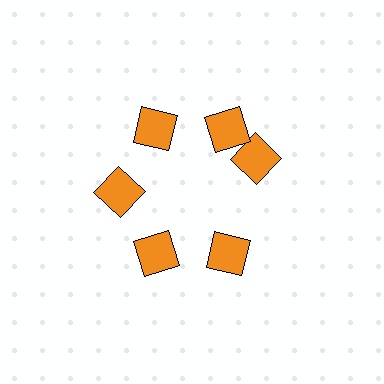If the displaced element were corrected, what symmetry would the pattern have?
It would have 6-fold rotational symmetry — the pattern would map onto itself every 60 degrees.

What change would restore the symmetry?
The symmetry would be restored by rotating it back into even spacing with its neighbors so that all 6 squares sit at equal angles and equal distance from the center.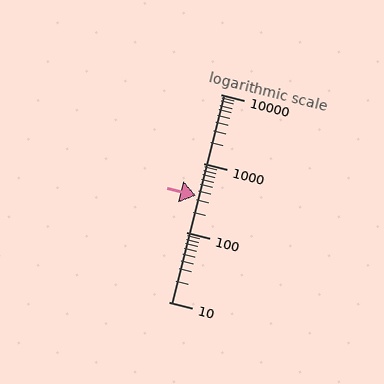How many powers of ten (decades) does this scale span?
The scale spans 3 decades, from 10 to 10000.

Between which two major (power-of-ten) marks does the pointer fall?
The pointer is between 100 and 1000.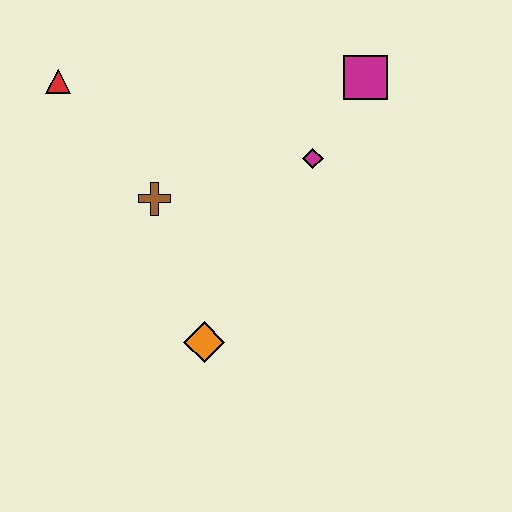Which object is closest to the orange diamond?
The brown cross is closest to the orange diamond.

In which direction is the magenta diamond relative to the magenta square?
The magenta diamond is below the magenta square.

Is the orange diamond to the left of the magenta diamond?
Yes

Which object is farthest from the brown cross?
The magenta square is farthest from the brown cross.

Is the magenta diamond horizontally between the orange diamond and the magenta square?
Yes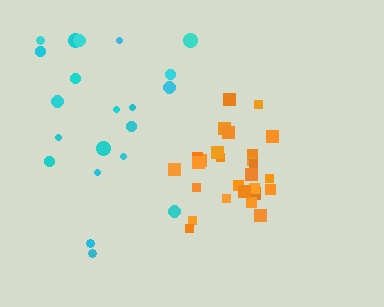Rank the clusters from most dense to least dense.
orange, cyan.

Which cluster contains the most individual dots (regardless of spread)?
Orange (27).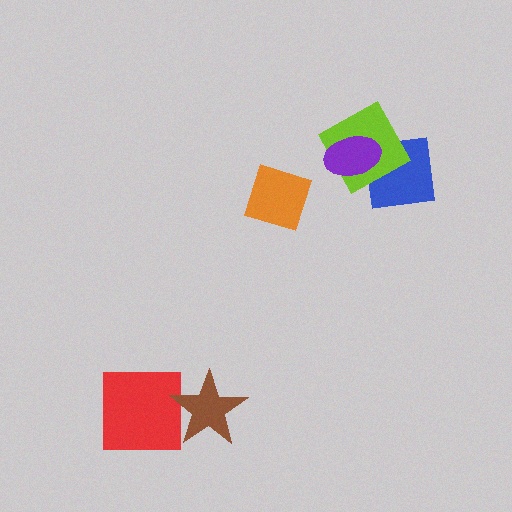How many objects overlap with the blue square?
2 objects overlap with the blue square.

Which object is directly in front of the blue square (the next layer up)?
The lime diamond is directly in front of the blue square.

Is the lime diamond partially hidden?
Yes, it is partially covered by another shape.